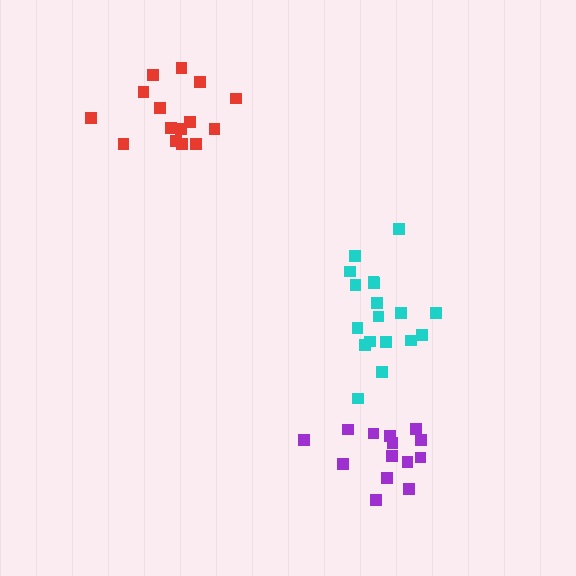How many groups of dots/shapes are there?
There are 3 groups.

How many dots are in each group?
Group 1: 18 dots, Group 2: 14 dots, Group 3: 15 dots (47 total).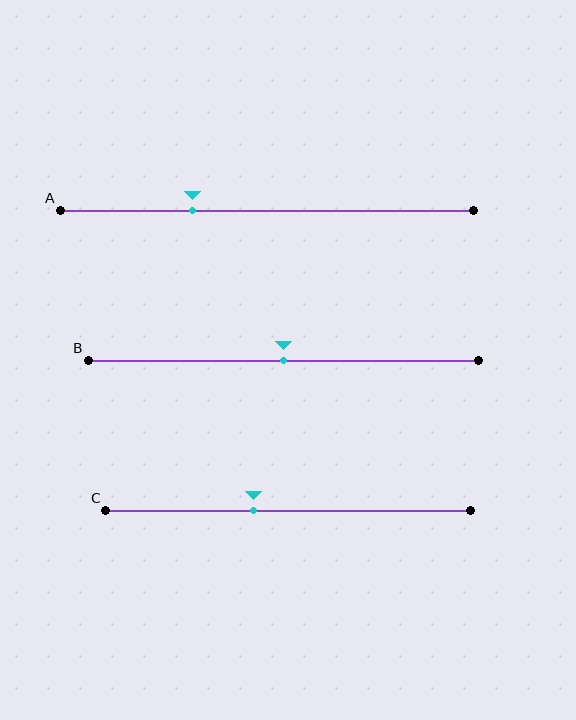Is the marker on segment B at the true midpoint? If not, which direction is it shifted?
Yes, the marker on segment B is at the true midpoint.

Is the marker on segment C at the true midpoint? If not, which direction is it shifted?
No, the marker on segment C is shifted to the left by about 10% of the segment length.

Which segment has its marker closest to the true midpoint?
Segment B has its marker closest to the true midpoint.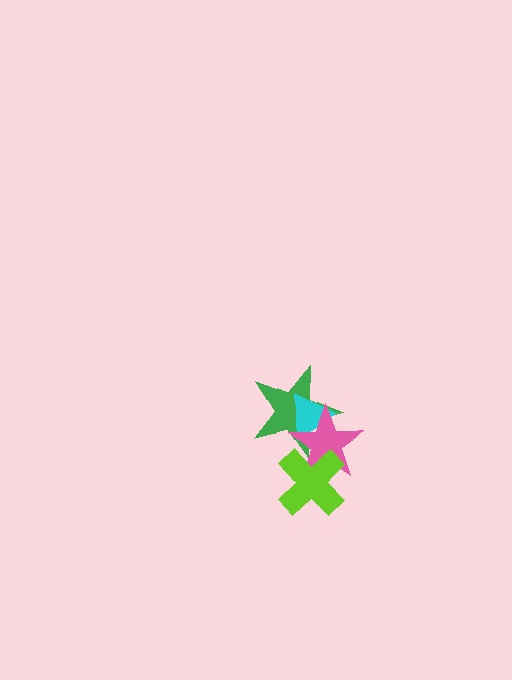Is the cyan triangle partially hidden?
Yes, it is partially covered by another shape.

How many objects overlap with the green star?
3 objects overlap with the green star.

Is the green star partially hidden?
Yes, it is partially covered by another shape.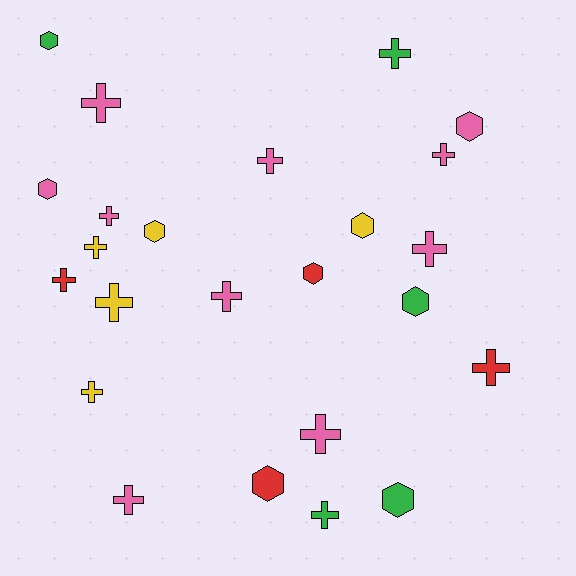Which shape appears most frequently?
Cross, with 15 objects.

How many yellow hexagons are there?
There are 2 yellow hexagons.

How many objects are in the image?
There are 24 objects.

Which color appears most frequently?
Pink, with 10 objects.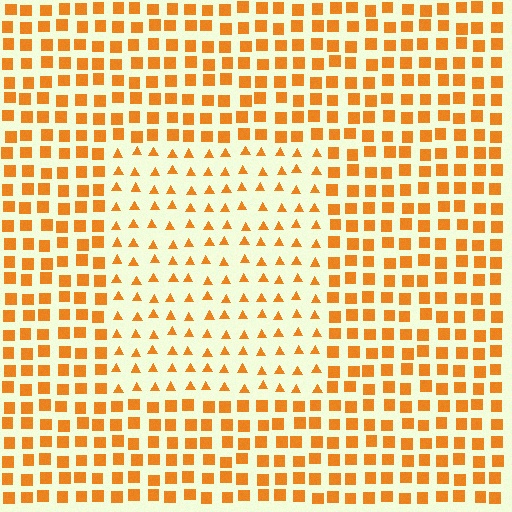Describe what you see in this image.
The image is filled with small orange elements arranged in a uniform grid. A rectangle-shaped region contains triangles, while the surrounding area contains squares. The boundary is defined purely by the change in element shape.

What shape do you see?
I see a rectangle.